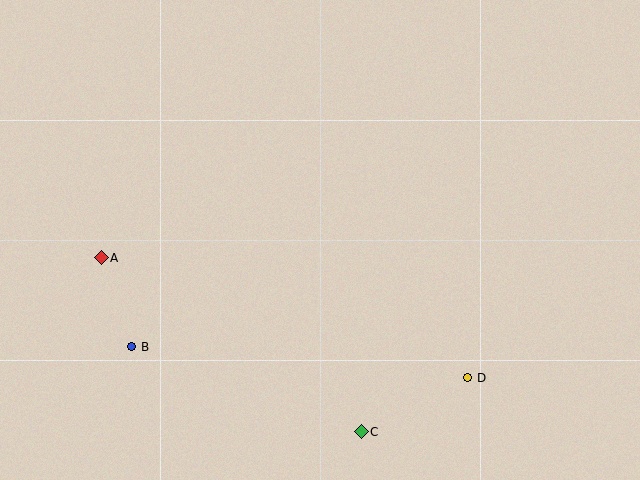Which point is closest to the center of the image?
Point C at (361, 432) is closest to the center.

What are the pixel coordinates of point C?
Point C is at (361, 432).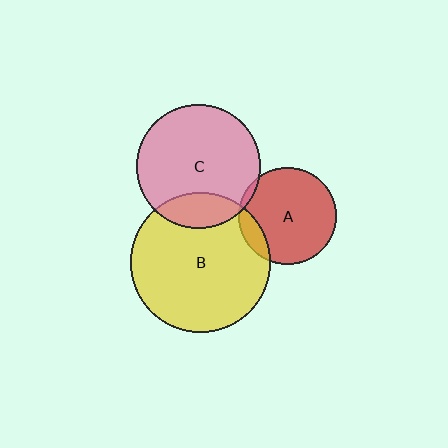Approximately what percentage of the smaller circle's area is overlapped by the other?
Approximately 5%.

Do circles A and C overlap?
Yes.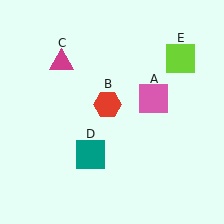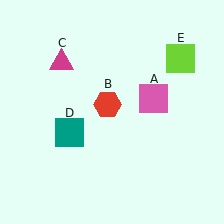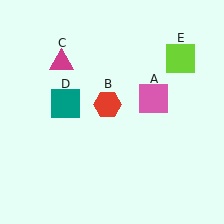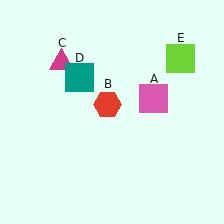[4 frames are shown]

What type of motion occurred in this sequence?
The teal square (object D) rotated clockwise around the center of the scene.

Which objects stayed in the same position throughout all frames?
Pink square (object A) and red hexagon (object B) and magenta triangle (object C) and lime square (object E) remained stationary.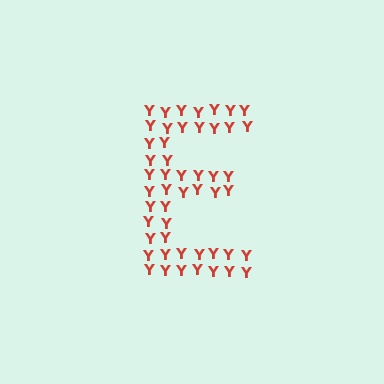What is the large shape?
The large shape is the letter E.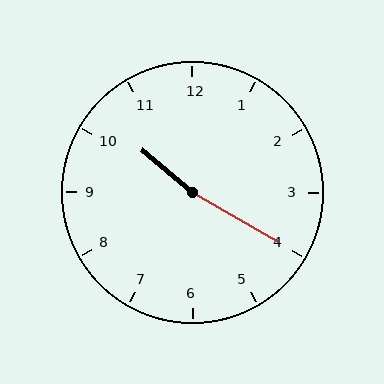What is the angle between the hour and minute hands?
Approximately 170 degrees.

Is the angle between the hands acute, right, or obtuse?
It is obtuse.